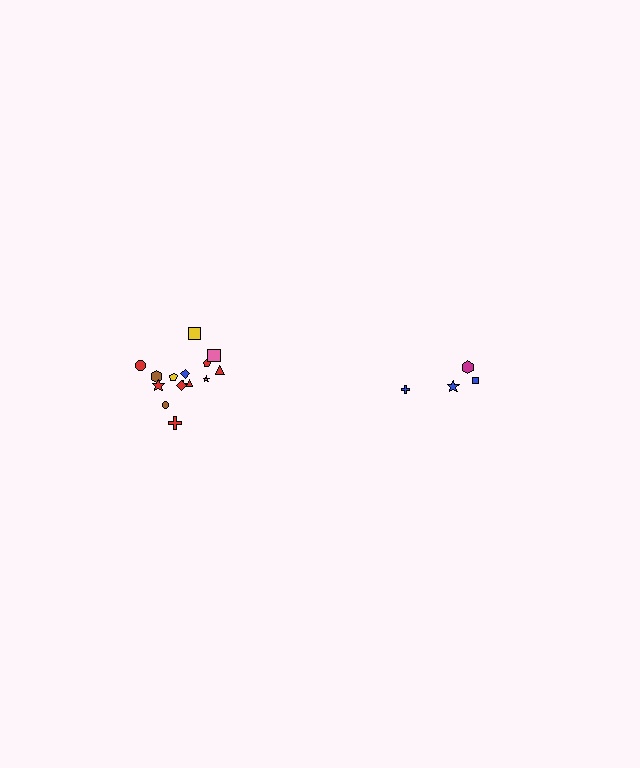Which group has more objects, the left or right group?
The left group.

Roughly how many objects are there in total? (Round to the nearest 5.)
Roughly 20 objects in total.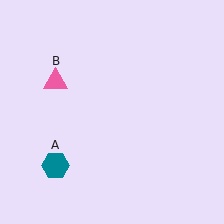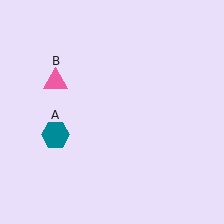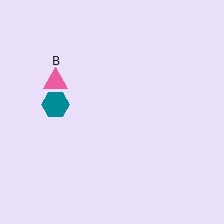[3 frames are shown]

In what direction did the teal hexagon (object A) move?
The teal hexagon (object A) moved up.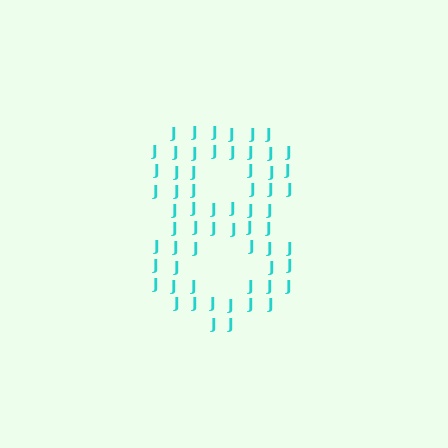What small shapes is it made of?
It is made of small letter J's.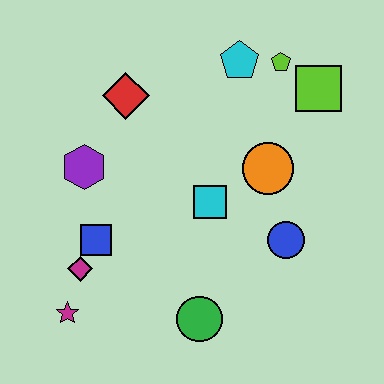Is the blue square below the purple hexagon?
Yes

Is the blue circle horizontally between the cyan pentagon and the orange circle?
No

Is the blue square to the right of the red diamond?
No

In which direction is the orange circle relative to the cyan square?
The orange circle is to the right of the cyan square.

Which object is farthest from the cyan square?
The magenta star is farthest from the cyan square.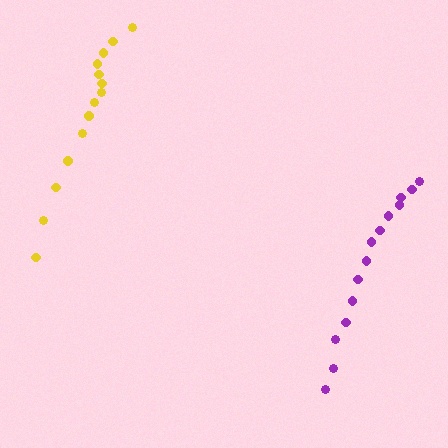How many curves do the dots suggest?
There are 2 distinct paths.